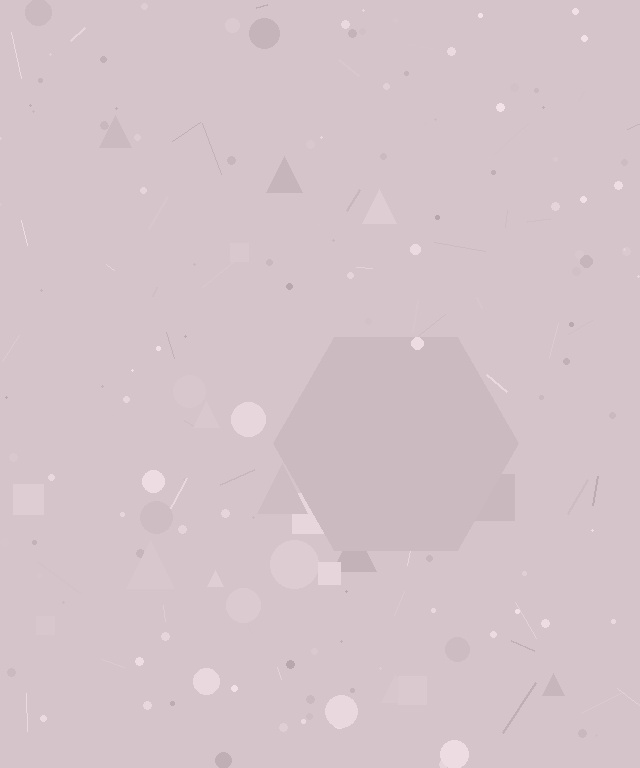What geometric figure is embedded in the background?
A hexagon is embedded in the background.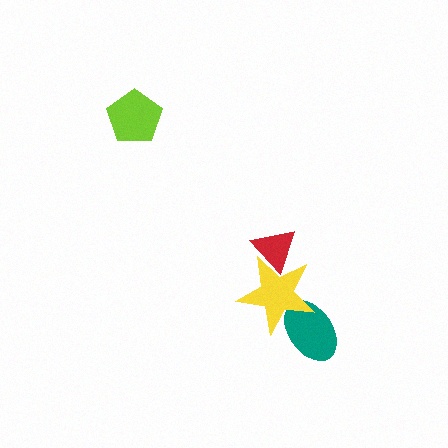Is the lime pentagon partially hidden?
No, no other shape covers it.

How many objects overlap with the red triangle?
1 object overlaps with the red triangle.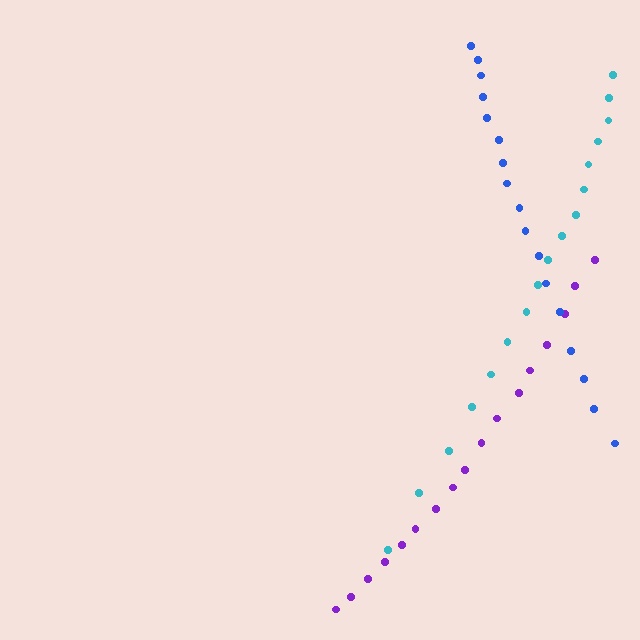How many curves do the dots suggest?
There are 3 distinct paths.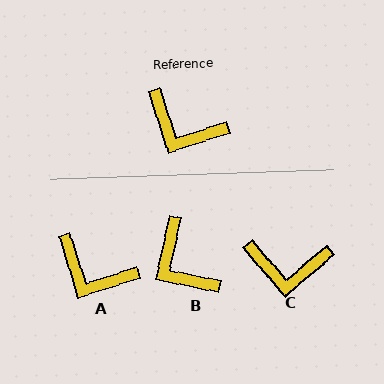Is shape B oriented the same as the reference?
No, it is off by about 30 degrees.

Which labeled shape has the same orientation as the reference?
A.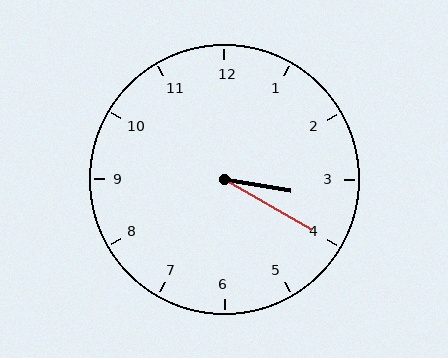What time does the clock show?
3:20.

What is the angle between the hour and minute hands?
Approximately 20 degrees.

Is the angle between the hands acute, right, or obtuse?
It is acute.